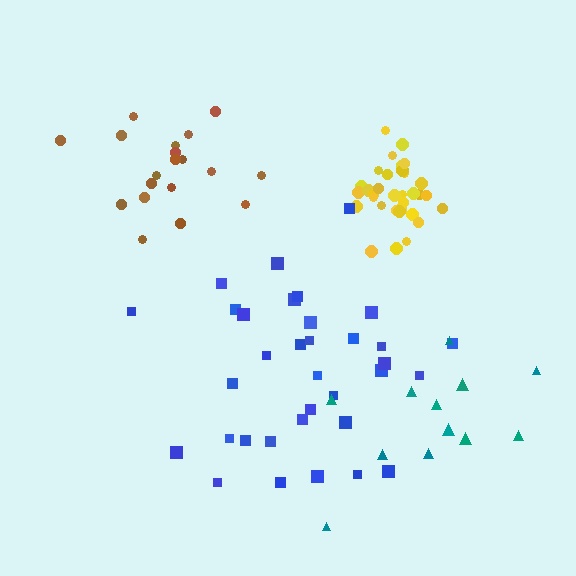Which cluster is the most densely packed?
Yellow.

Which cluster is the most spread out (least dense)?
Teal.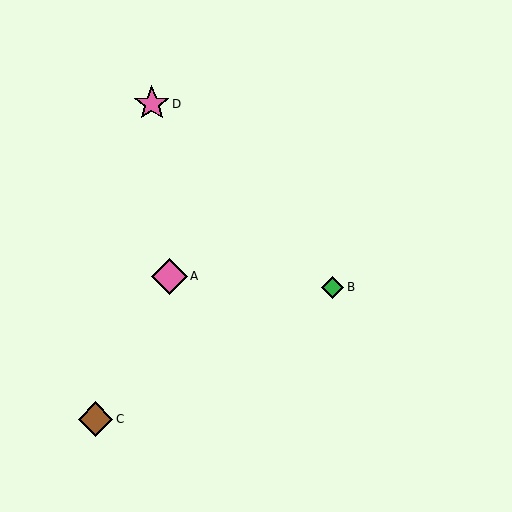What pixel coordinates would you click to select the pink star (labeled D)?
Click at (152, 104) to select the pink star D.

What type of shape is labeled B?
Shape B is a green diamond.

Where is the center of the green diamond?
The center of the green diamond is at (333, 287).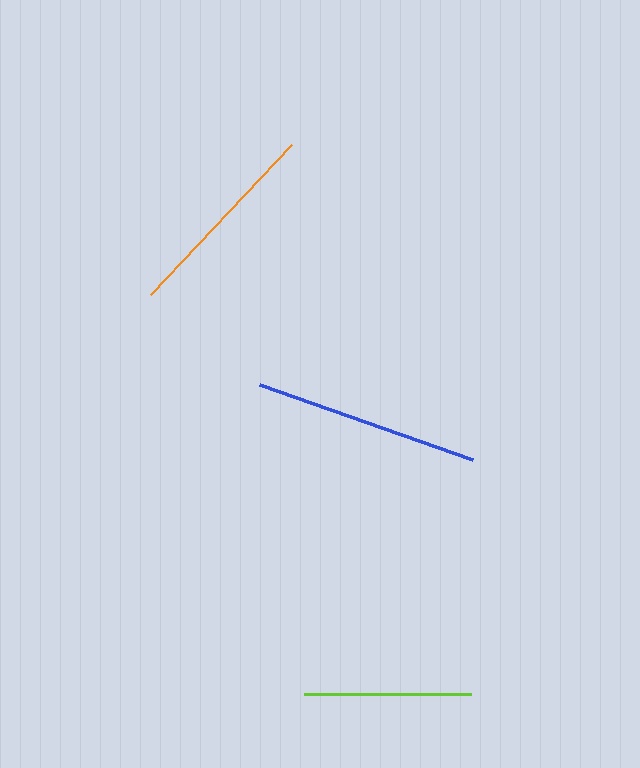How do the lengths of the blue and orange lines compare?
The blue and orange lines are approximately the same length.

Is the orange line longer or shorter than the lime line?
The orange line is longer than the lime line.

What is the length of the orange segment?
The orange segment is approximately 207 pixels long.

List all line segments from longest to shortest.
From longest to shortest: blue, orange, lime.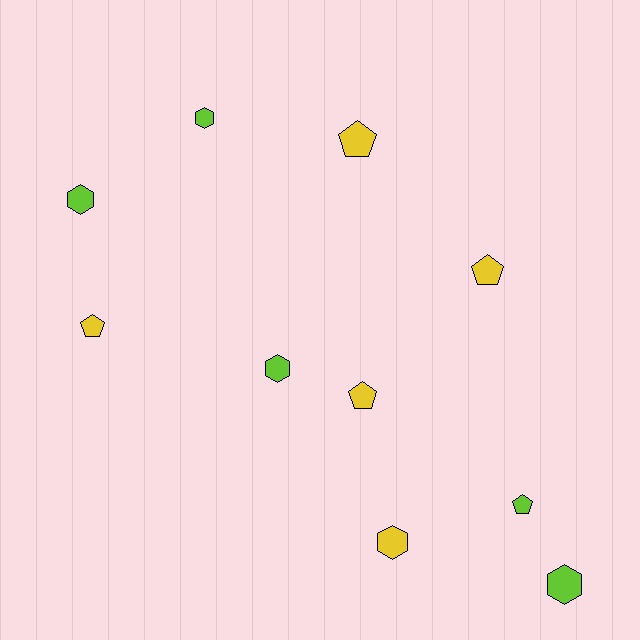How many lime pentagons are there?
There is 1 lime pentagon.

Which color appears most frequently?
Lime, with 5 objects.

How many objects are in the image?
There are 10 objects.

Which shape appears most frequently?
Hexagon, with 5 objects.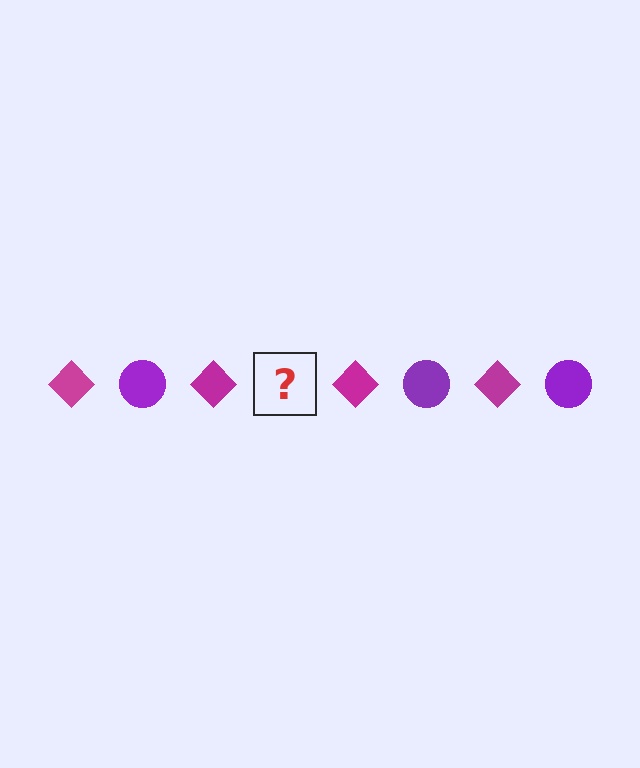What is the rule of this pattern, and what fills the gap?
The rule is that the pattern alternates between magenta diamond and purple circle. The gap should be filled with a purple circle.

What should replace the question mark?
The question mark should be replaced with a purple circle.